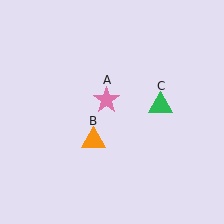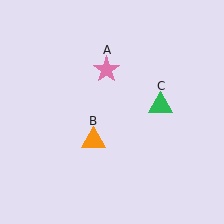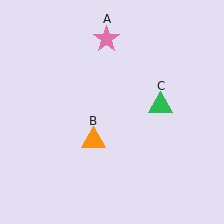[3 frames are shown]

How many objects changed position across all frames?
1 object changed position: pink star (object A).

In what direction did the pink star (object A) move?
The pink star (object A) moved up.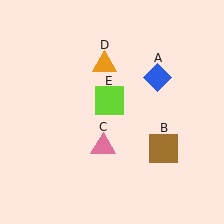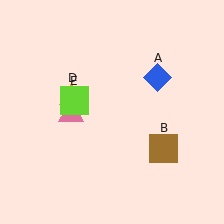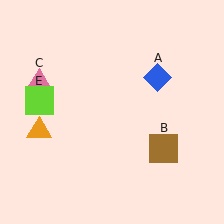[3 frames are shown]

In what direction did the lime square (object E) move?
The lime square (object E) moved left.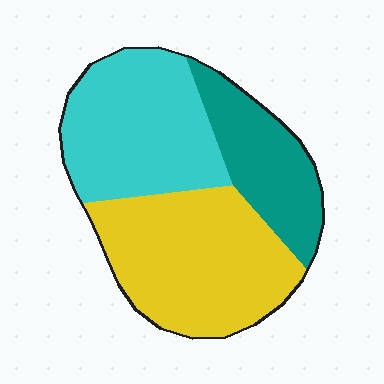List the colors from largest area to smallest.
From largest to smallest: yellow, cyan, teal.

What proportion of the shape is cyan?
Cyan takes up between a third and a half of the shape.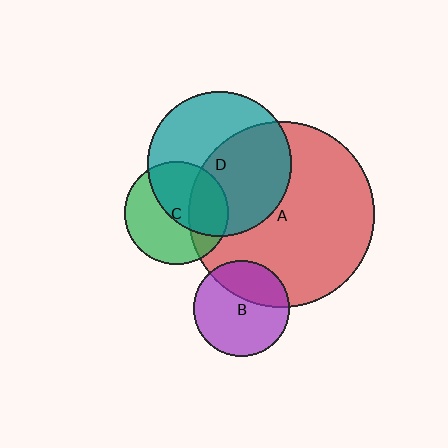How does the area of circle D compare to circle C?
Approximately 2.0 times.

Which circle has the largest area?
Circle A (red).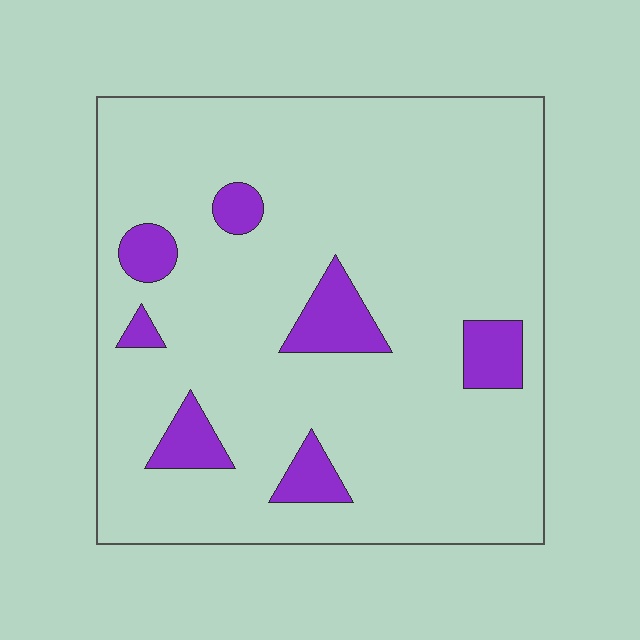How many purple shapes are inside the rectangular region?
7.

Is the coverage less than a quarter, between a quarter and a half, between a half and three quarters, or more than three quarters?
Less than a quarter.